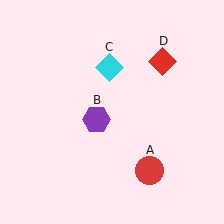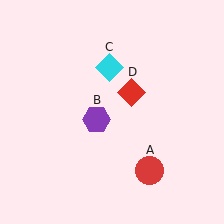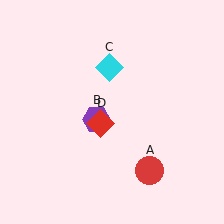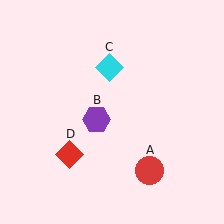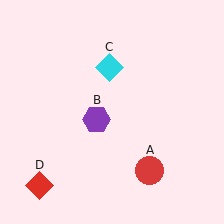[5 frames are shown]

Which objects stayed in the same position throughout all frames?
Red circle (object A) and purple hexagon (object B) and cyan diamond (object C) remained stationary.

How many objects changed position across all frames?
1 object changed position: red diamond (object D).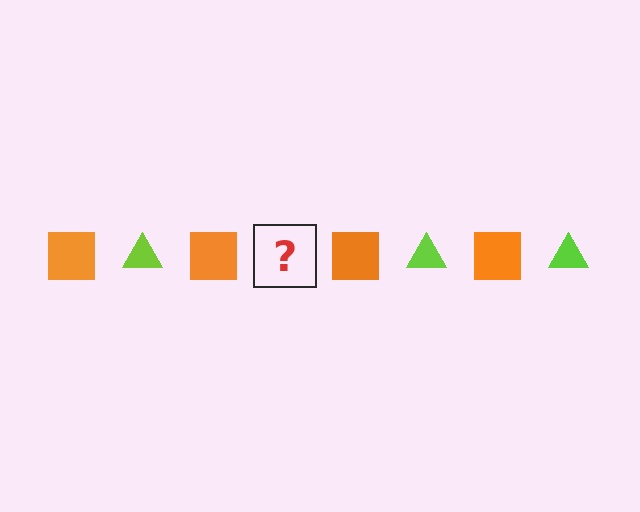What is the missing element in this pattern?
The missing element is a lime triangle.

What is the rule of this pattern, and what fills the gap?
The rule is that the pattern alternates between orange square and lime triangle. The gap should be filled with a lime triangle.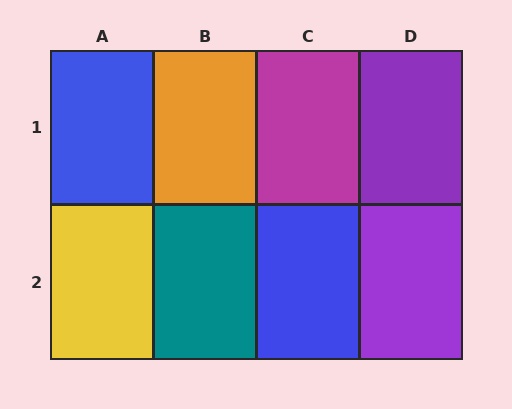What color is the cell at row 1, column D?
Purple.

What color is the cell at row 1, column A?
Blue.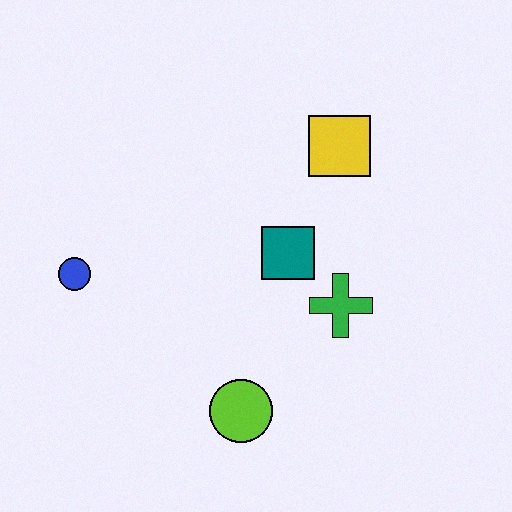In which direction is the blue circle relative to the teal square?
The blue circle is to the left of the teal square.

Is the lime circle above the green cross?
No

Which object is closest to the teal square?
The green cross is closest to the teal square.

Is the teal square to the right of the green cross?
No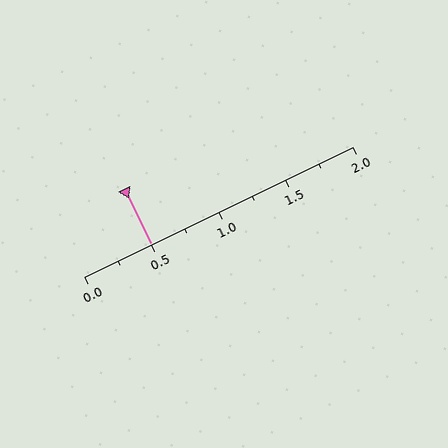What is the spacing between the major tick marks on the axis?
The major ticks are spaced 0.5 apart.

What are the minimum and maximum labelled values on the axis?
The axis runs from 0.0 to 2.0.